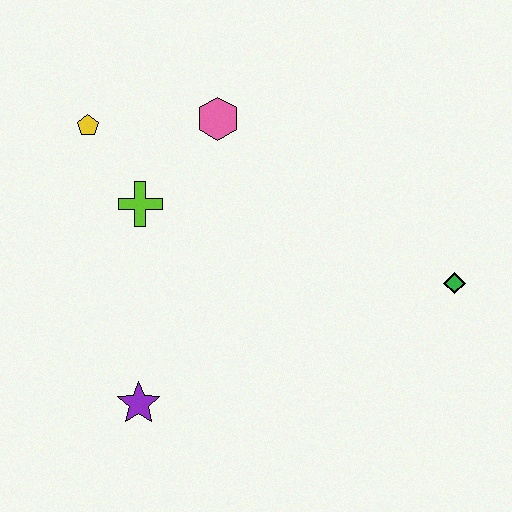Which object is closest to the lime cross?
The yellow pentagon is closest to the lime cross.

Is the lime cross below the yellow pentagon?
Yes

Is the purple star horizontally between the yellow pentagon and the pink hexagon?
Yes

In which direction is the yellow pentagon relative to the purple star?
The yellow pentagon is above the purple star.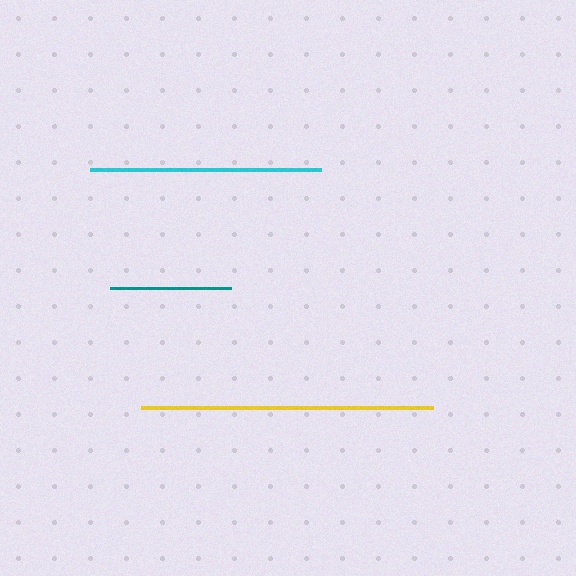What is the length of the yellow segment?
The yellow segment is approximately 292 pixels long.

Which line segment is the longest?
The yellow line is the longest at approximately 292 pixels.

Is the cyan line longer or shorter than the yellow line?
The yellow line is longer than the cyan line.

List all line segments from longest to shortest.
From longest to shortest: yellow, cyan, teal.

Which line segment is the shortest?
The teal line is the shortest at approximately 122 pixels.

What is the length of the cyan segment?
The cyan segment is approximately 230 pixels long.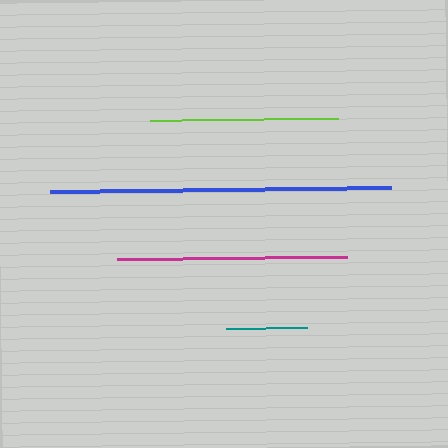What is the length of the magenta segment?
The magenta segment is approximately 230 pixels long.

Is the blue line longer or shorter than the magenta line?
The blue line is longer than the magenta line.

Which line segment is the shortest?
The teal line is the shortest at approximately 81 pixels.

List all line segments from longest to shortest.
From longest to shortest: blue, magenta, lime, teal.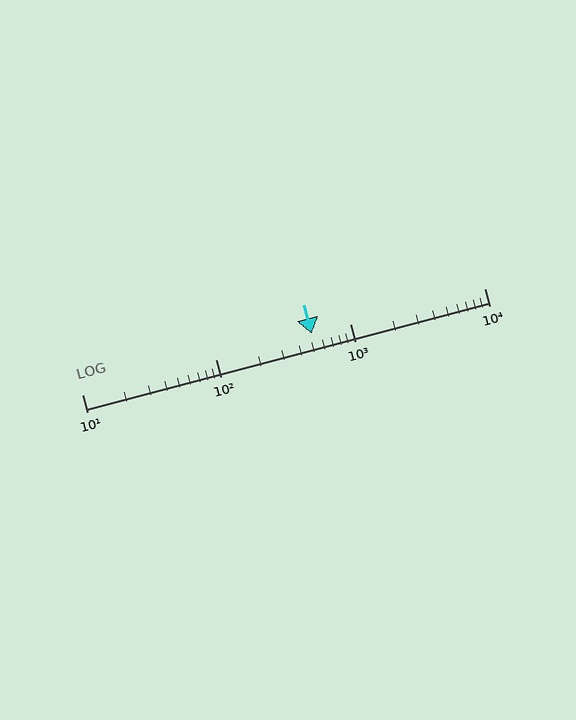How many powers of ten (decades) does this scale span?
The scale spans 3 decades, from 10 to 10000.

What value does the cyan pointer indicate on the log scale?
The pointer indicates approximately 520.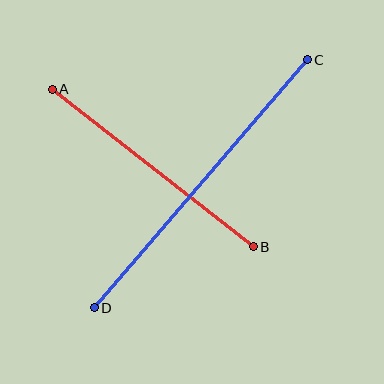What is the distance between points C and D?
The distance is approximately 327 pixels.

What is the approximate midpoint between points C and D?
The midpoint is at approximately (201, 184) pixels.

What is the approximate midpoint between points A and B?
The midpoint is at approximately (153, 168) pixels.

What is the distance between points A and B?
The distance is approximately 255 pixels.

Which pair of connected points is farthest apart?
Points C and D are farthest apart.